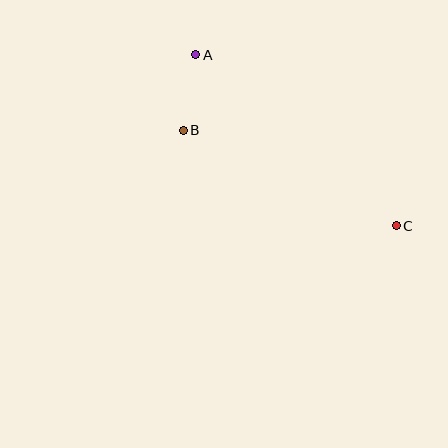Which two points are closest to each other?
Points A and B are closest to each other.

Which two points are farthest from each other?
Points A and C are farthest from each other.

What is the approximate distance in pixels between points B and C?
The distance between B and C is approximately 233 pixels.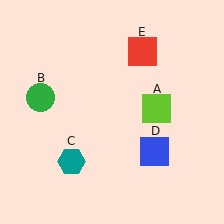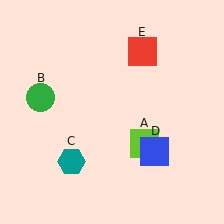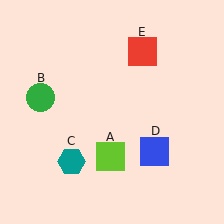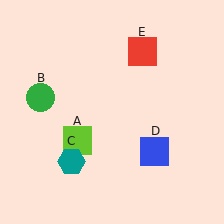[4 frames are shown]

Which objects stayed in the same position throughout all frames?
Green circle (object B) and teal hexagon (object C) and blue square (object D) and red square (object E) remained stationary.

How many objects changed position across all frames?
1 object changed position: lime square (object A).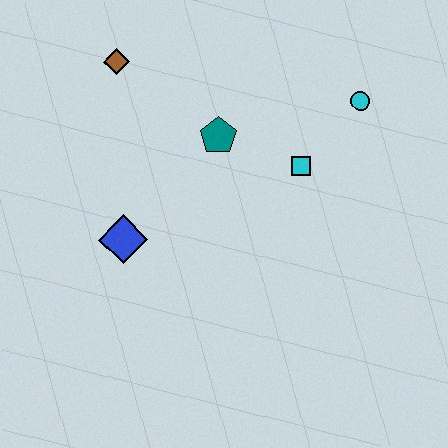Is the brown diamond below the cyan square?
No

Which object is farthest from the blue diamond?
The cyan circle is farthest from the blue diamond.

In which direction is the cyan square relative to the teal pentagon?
The cyan square is to the right of the teal pentagon.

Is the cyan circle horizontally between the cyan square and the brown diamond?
No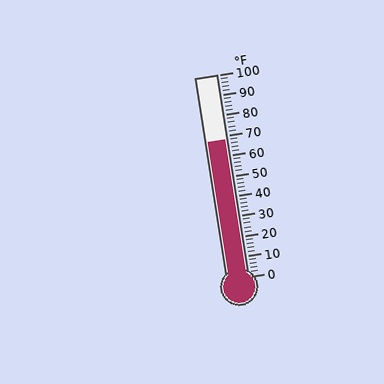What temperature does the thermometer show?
The thermometer shows approximately 68°F.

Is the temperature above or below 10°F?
The temperature is above 10°F.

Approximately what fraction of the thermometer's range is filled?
The thermometer is filled to approximately 70% of its range.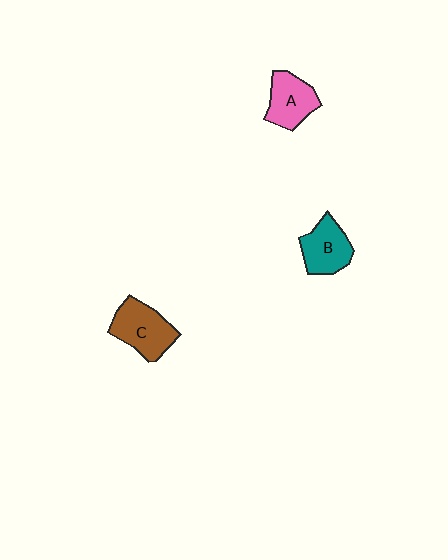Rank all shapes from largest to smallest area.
From largest to smallest: C (brown), B (teal), A (pink).